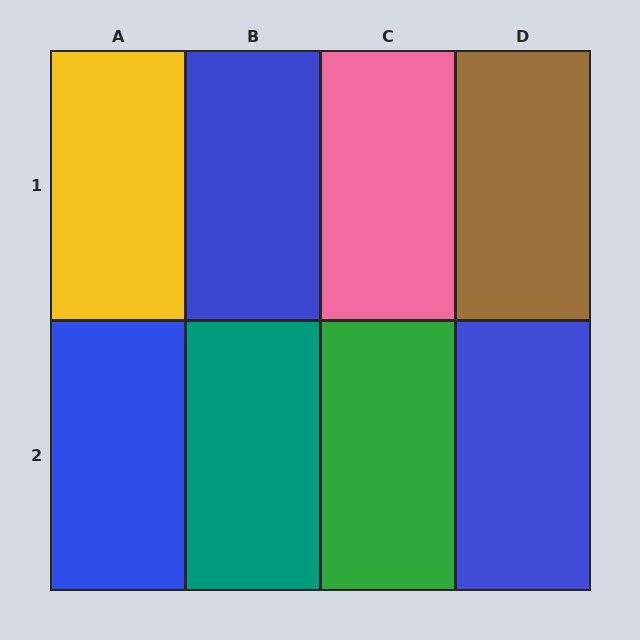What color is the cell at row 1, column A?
Yellow.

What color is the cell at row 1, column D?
Brown.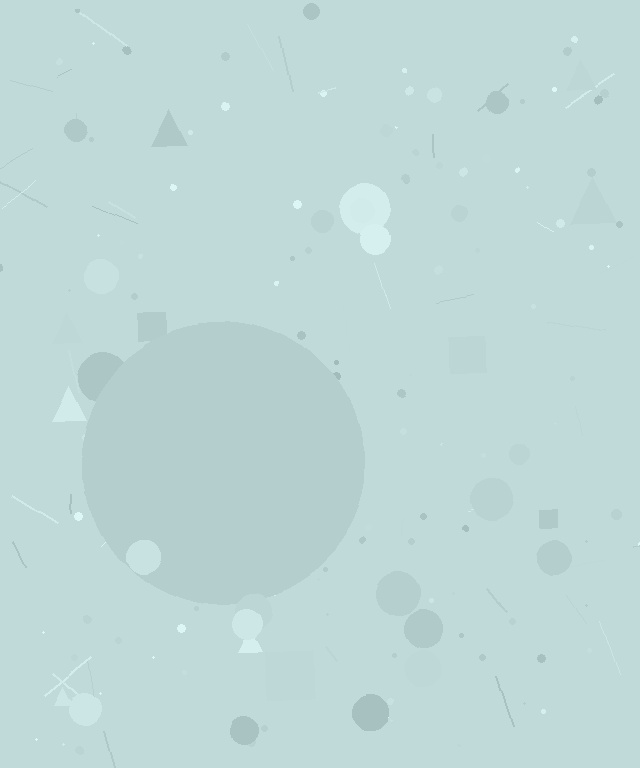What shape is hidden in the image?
A circle is hidden in the image.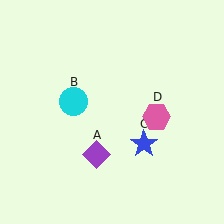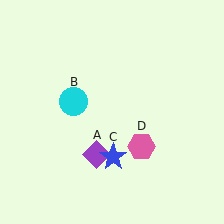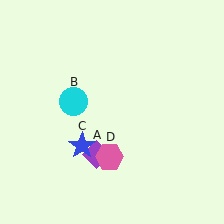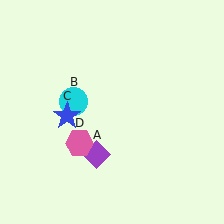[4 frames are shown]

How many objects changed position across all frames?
2 objects changed position: blue star (object C), pink hexagon (object D).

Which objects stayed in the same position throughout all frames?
Purple diamond (object A) and cyan circle (object B) remained stationary.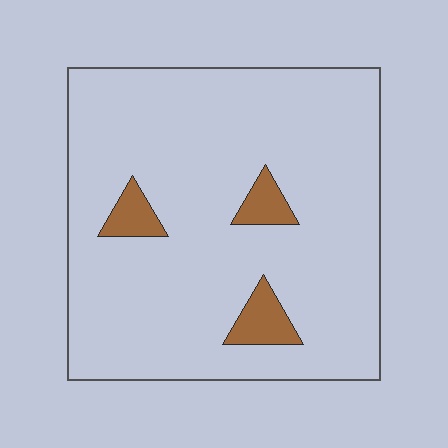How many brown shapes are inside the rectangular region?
3.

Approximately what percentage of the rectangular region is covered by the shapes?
Approximately 5%.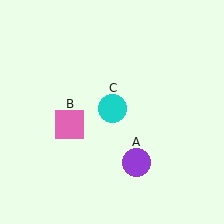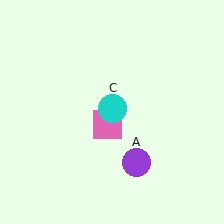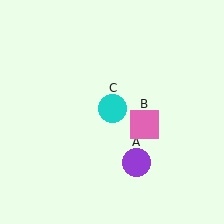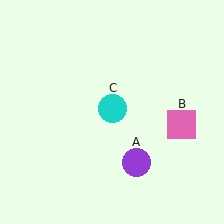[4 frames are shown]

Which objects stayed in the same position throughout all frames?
Purple circle (object A) and cyan circle (object C) remained stationary.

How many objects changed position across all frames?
1 object changed position: pink square (object B).